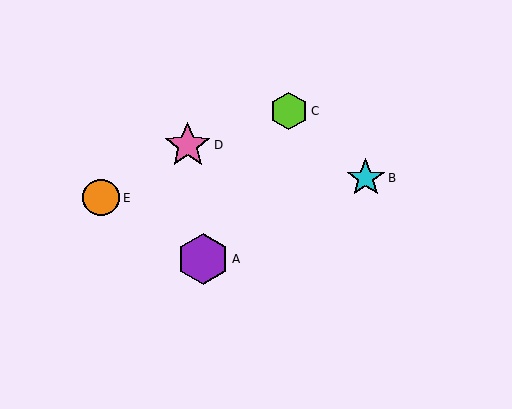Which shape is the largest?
The purple hexagon (labeled A) is the largest.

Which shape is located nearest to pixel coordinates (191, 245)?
The purple hexagon (labeled A) at (203, 259) is nearest to that location.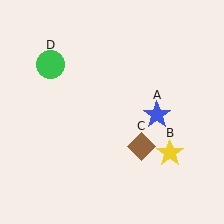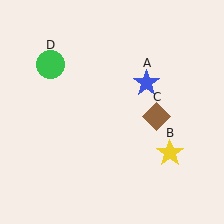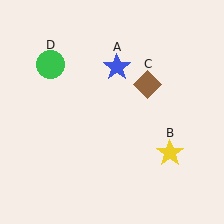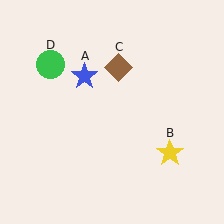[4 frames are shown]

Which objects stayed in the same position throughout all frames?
Yellow star (object B) and green circle (object D) remained stationary.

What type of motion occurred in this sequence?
The blue star (object A), brown diamond (object C) rotated counterclockwise around the center of the scene.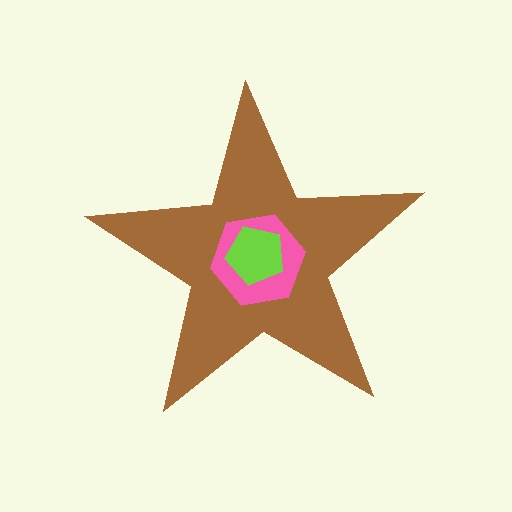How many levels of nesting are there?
3.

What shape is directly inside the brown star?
The pink hexagon.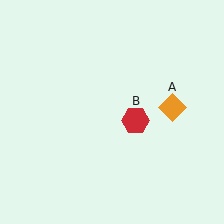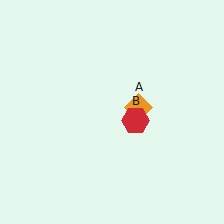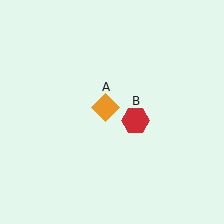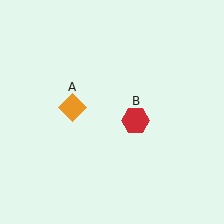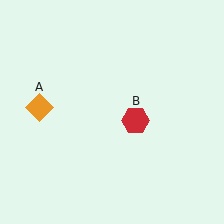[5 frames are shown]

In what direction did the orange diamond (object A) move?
The orange diamond (object A) moved left.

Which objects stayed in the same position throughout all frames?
Red hexagon (object B) remained stationary.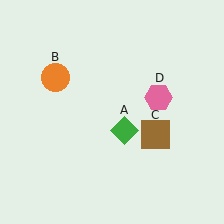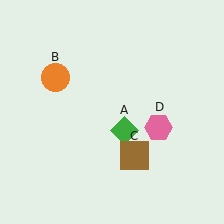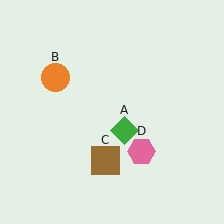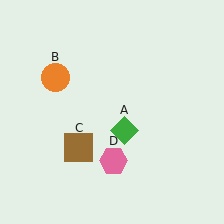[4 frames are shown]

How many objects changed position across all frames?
2 objects changed position: brown square (object C), pink hexagon (object D).